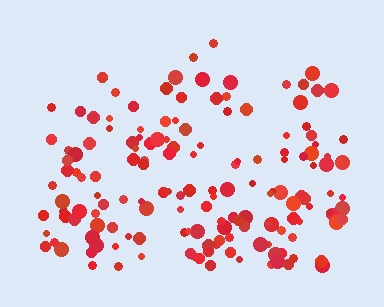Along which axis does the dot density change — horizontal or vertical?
Vertical.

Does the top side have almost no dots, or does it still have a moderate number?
Still a moderate number, just noticeably fewer than the bottom.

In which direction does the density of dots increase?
From top to bottom, with the bottom side densest.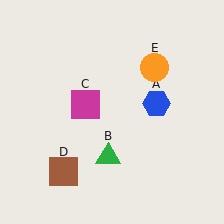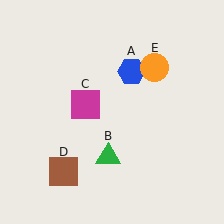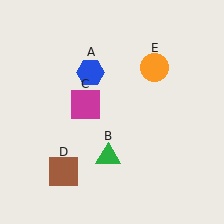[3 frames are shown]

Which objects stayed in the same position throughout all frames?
Green triangle (object B) and magenta square (object C) and brown square (object D) and orange circle (object E) remained stationary.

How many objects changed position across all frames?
1 object changed position: blue hexagon (object A).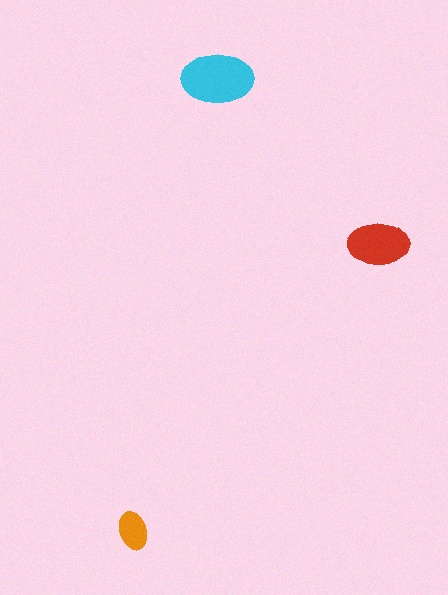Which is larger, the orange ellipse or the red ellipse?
The red one.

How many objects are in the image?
There are 3 objects in the image.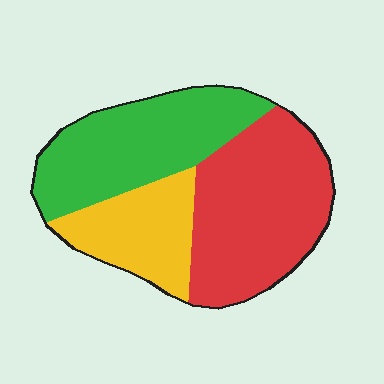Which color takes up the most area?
Red, at roughly 45%.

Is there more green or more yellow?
Green.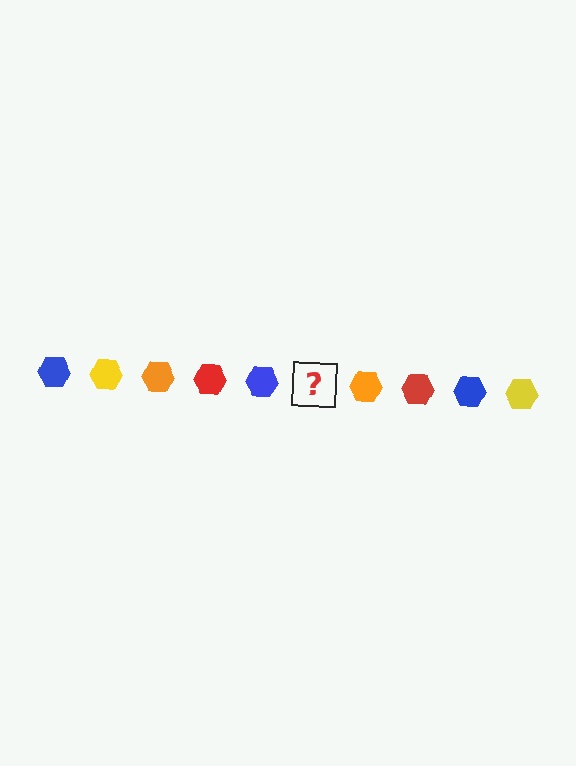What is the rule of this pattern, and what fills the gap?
The rule is that the pattern cycles through blue, yellow, orange, red hexagons. The gap should be filled with a yellow hexagon.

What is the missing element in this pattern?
The missing element is a yellow hexagon.